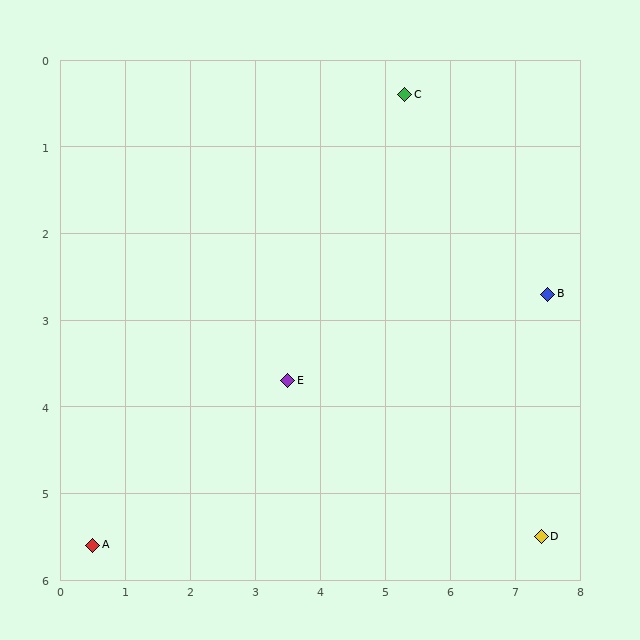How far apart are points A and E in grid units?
Points A and E are about 3.6 grid units apart.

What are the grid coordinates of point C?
Point C is at approximately (5.3, 0.4).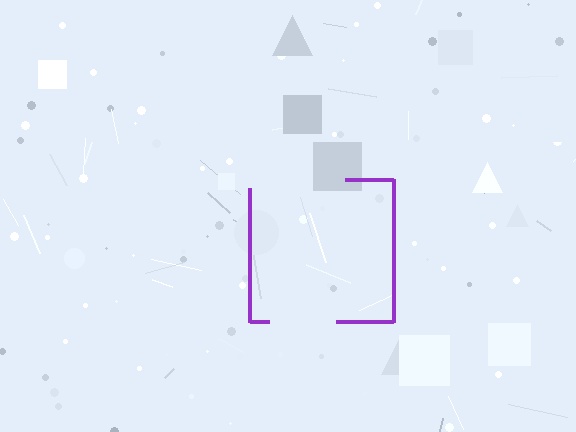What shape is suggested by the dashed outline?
The dashed outline suggests a square.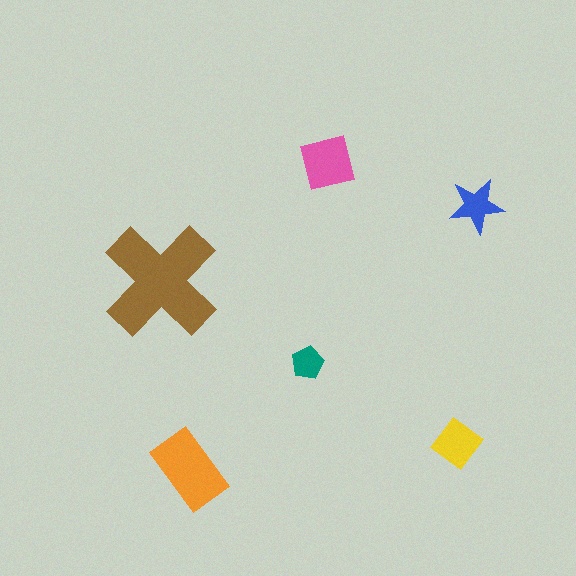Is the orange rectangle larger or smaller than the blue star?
Larger.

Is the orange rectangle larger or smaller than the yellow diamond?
Larger.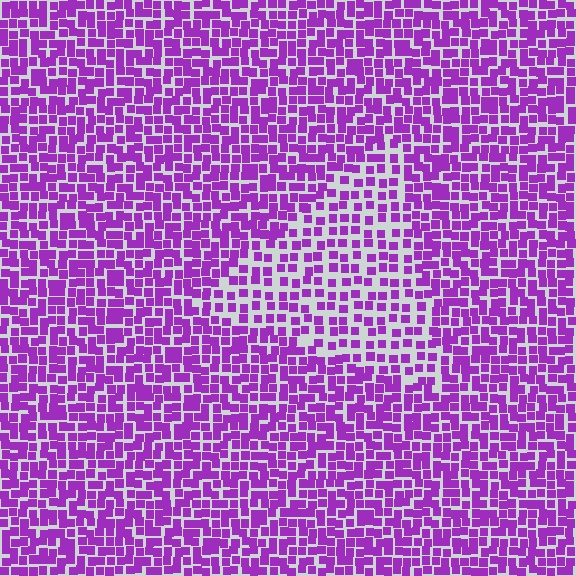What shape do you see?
I see a triangle.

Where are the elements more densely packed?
The elements are more densely packed outside the triangle boundary.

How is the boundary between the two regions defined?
The boundary is defined by a change in element density (approximately 1.7x ratio). All elements are the same color, size, and shape.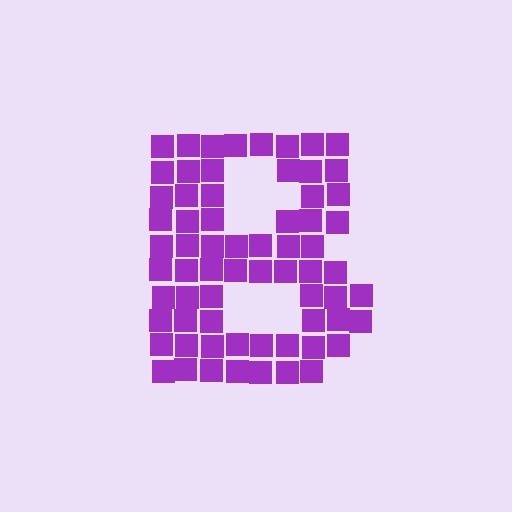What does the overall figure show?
The overall figure shows the letter B.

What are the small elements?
The small elements are squares.